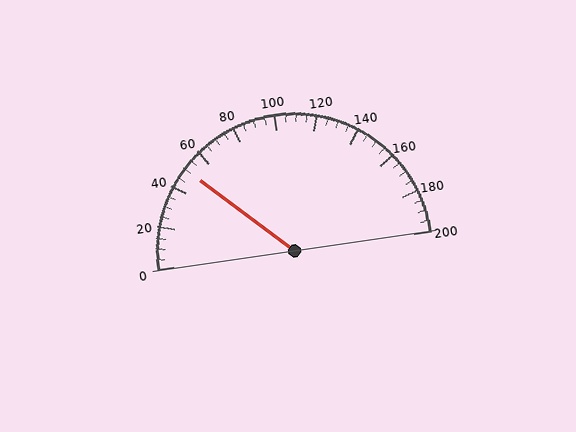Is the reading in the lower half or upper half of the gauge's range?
The reading is in the lower half of the range (0 to 200).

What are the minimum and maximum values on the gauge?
The gauge ranges from 0 to 200.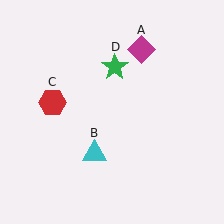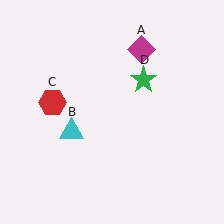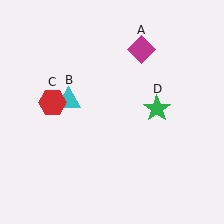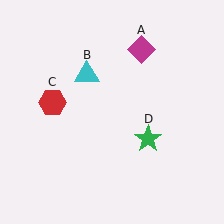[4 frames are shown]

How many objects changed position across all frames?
2 objects changed position: cyan triangle (object B), green star (object D).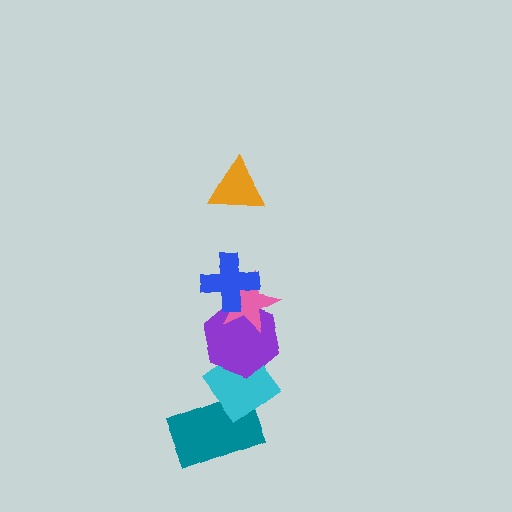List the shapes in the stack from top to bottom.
From top to bottom: the orange triangle, the blue cross, the pink star, the purple hexagon, the cyan diamond, the teal rectangle.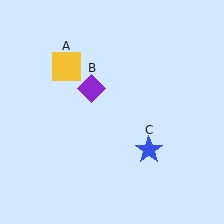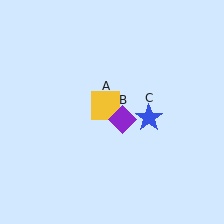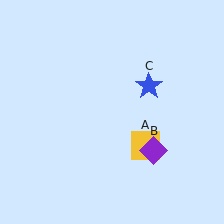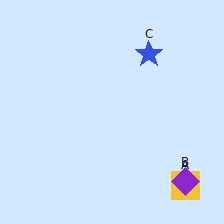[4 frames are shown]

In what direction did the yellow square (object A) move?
The yellow square (object A) moved down and to the right.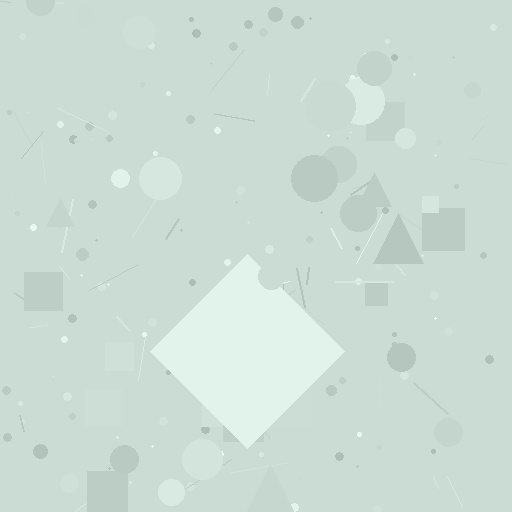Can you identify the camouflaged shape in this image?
The camouflaged shape is a diamond.